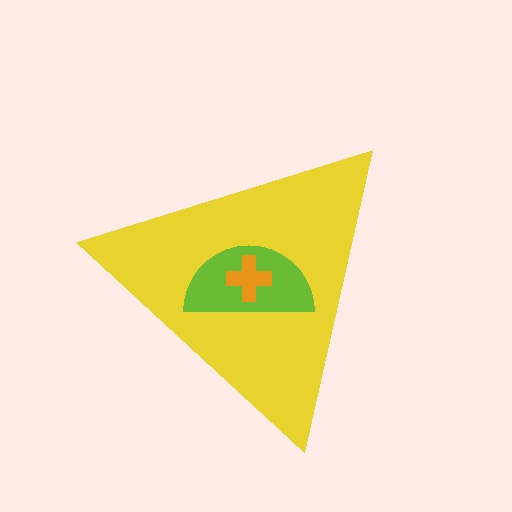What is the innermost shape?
The orange cross.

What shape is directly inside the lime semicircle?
The orange cross.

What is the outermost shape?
The yellow triangle.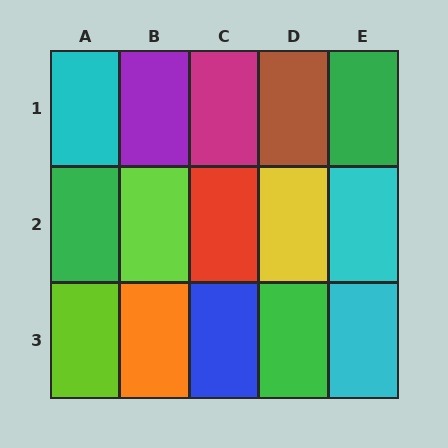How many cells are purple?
1 cell is purple.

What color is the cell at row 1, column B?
Purple.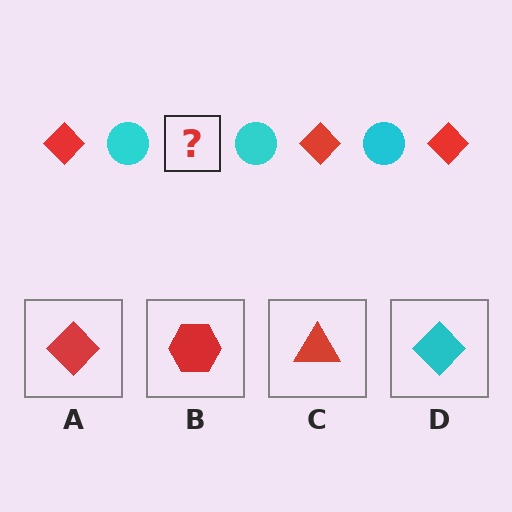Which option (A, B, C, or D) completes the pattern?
A.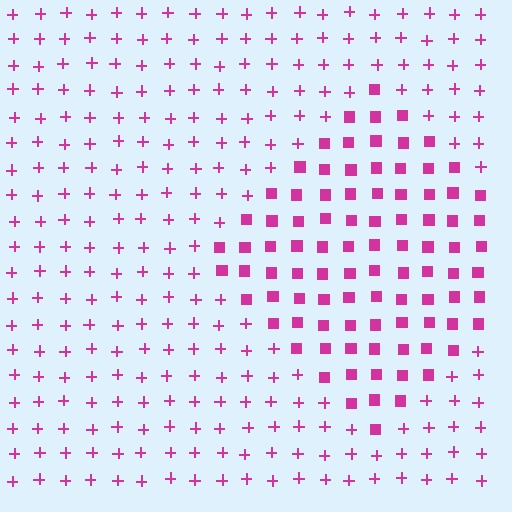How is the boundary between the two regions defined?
The boundary is defined by a change in element shape: squares inside vs. plus signs outside. All elements share the same color and spacing.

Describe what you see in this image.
The image is filled with small magenta elements arranged in a uniform grid. A diamond-shaped region contains squares, while the surrounding area contains plus signs. The boundary is defined purely by the change in element shape.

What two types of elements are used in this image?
The image uses squares inside the diamond region and plus signs outside it.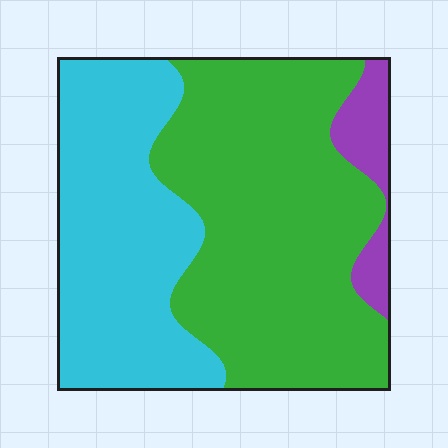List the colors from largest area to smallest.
From largest to smallest: green, cyan, purple.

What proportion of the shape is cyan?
Cyan takes up between a quarter and a half of the shape.